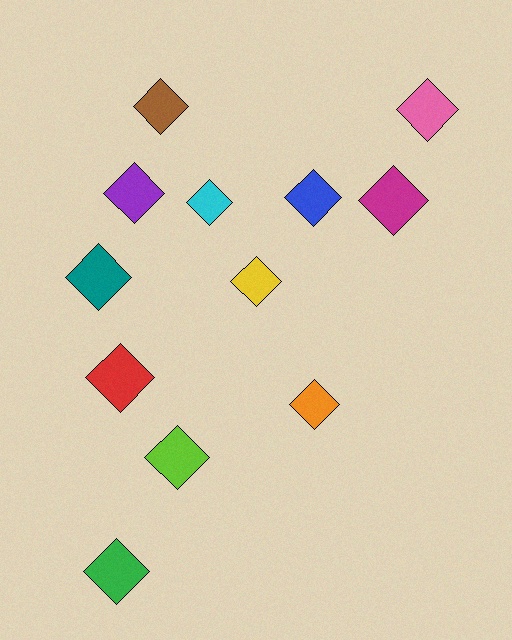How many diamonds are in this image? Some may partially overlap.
There are 12 diamonds.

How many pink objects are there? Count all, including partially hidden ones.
There is 1 pink object.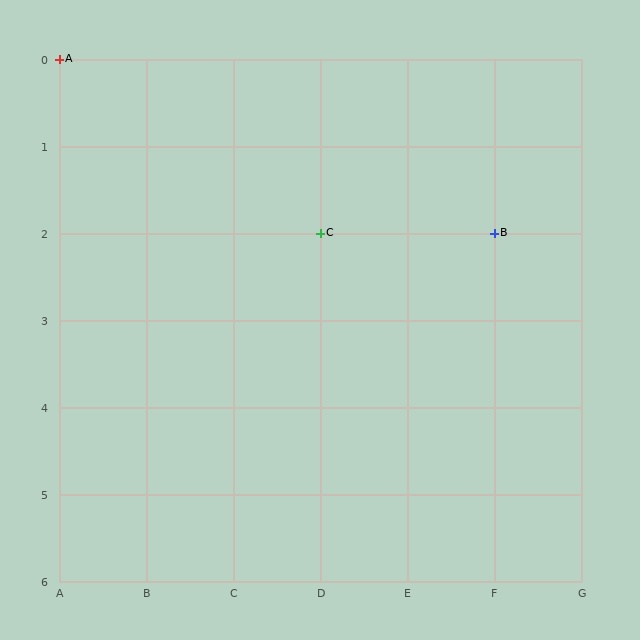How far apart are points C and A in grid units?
Points C and A are 3 columns and 2 rows apart (about 3.6 grid units diagonally).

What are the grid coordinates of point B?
Point B is at grid coordinates (F, 2).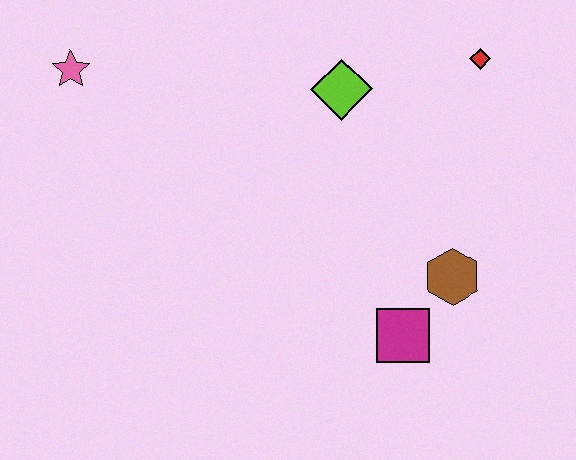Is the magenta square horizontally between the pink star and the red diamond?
Yes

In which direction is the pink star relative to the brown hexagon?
The pink star is to the left of the brown hexagon.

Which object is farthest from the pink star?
The brown hexagon is farthest from the pink star.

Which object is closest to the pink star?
The lime diamond is closest to the pink star.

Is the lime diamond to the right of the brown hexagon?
No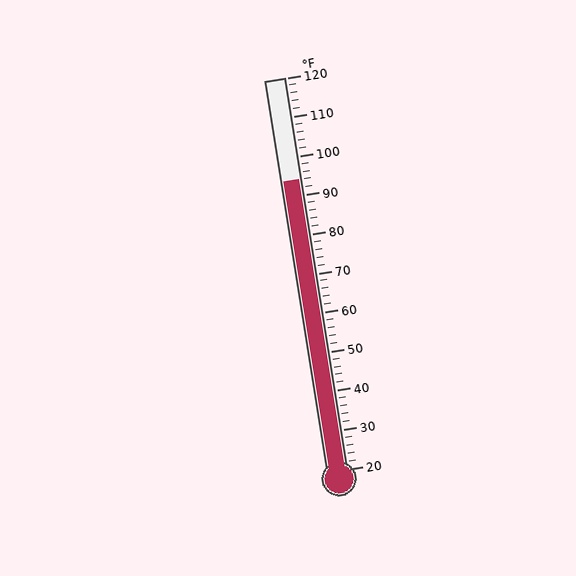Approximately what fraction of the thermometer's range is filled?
The thermometer is filled to approximately 75% of its range.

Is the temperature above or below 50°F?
The temperature is above 50°F.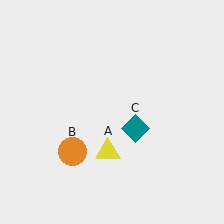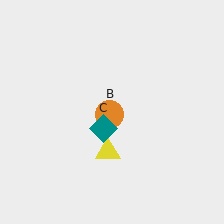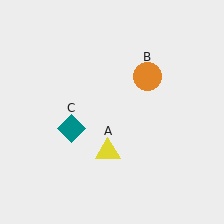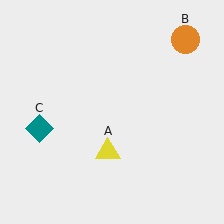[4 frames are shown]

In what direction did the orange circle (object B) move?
The orange circle (object B) moved up and to the right.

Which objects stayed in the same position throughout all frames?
Yellow triangle (object A) remained stationary.